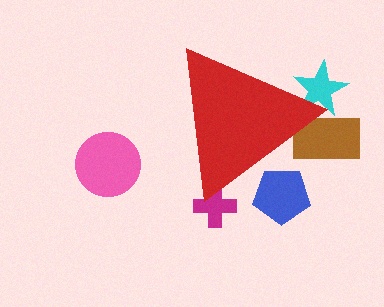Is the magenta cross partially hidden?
Yes, the magenta cross is partially hidden behind the red triangle.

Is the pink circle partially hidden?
No, the pink circle is fully visible.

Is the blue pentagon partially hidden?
Yes, the blue pentagon is partially hidden behind the red triangle.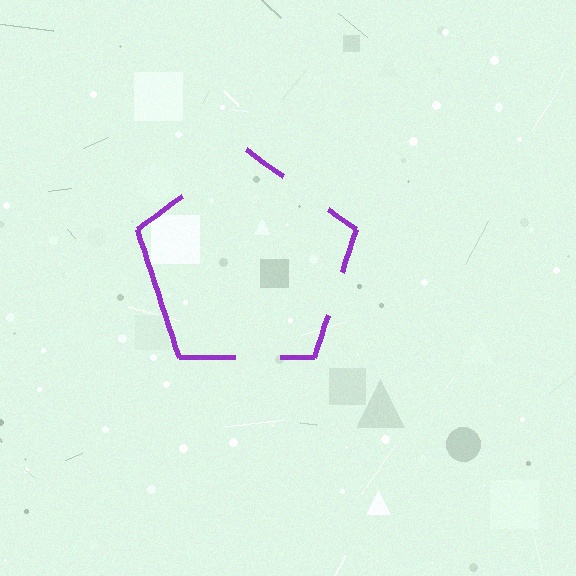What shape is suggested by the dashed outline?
The dashed outline suggests a pentagon.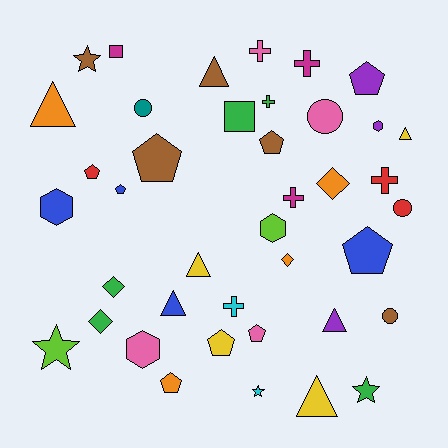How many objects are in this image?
There are 40 objects.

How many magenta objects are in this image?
There are 3 magenta objects.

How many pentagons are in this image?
There are 9 pentagons.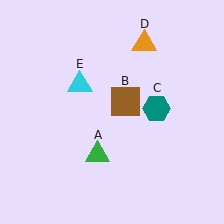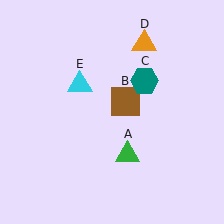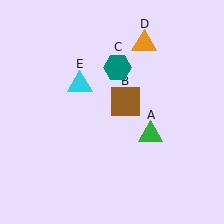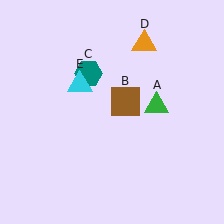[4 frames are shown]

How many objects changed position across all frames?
2 objects changed position: green triangle (object A), teal hexagon (object C).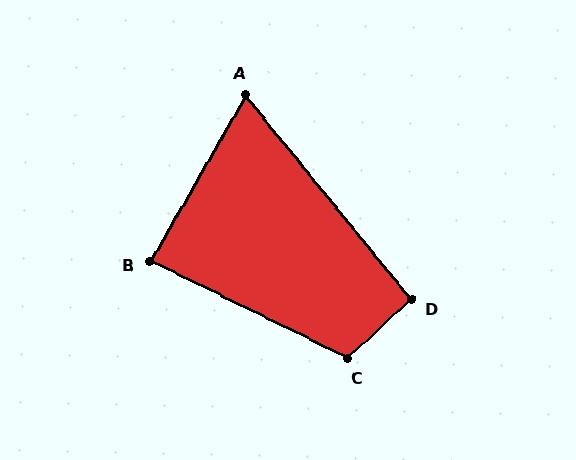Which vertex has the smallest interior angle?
A, at approximately 69 degrees.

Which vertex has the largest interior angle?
C, at approximately 111 degrees.